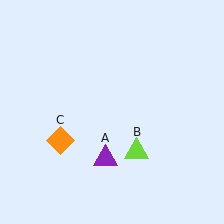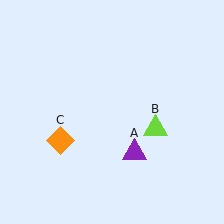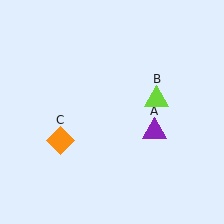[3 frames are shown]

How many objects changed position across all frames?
2 objects changed position: purple triangle (object A), lime triangle (object B).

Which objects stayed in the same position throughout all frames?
Orange diamond (object C) remained stationary.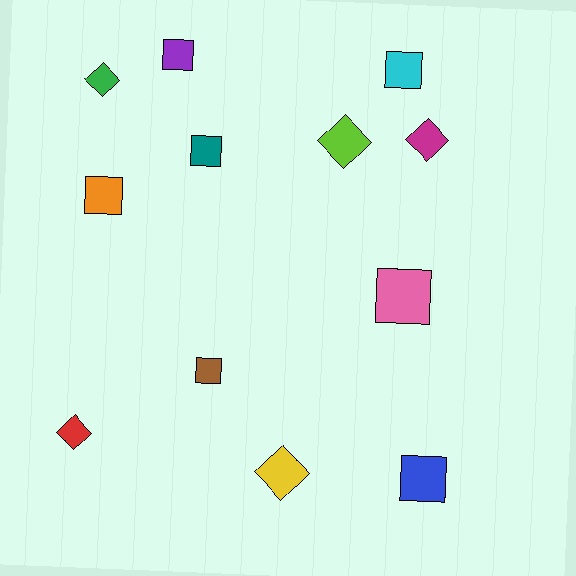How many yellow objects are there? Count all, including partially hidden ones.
There is 1 yellow object.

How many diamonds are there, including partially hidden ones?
There are 5 diamonds.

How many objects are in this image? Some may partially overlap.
There are 12 objects.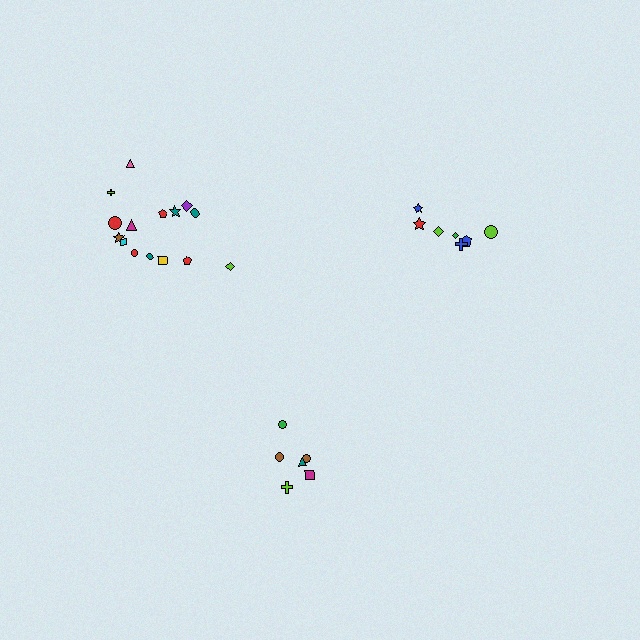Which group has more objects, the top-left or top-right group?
The top-left group.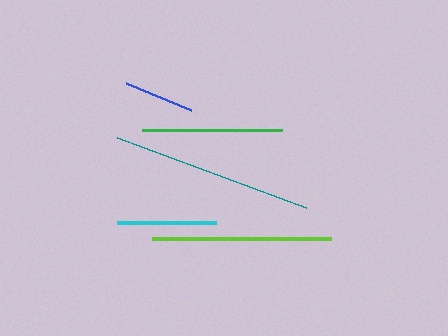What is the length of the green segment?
The green segment is approximately 140 pixels long.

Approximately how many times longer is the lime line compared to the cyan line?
The lime line is approximately 1.8 times the length of the cyan line.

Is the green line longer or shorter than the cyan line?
The green line is longer than the cyan line.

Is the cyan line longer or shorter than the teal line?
The teal line is longer than the cyan line.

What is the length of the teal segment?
The teal segment is approximately 201 pixels long.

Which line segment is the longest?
The teal line is the longest at approximately 201 pixels.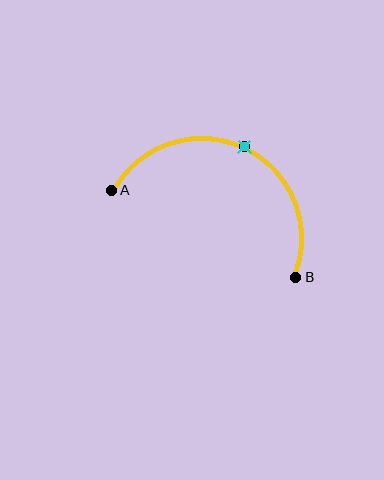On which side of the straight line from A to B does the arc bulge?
The arc bulges above the straight line connecting A and B.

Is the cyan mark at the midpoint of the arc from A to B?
Yes. The cyan mark lies on the arc at equal arc-length from both A and B — it is the arc midpoint.